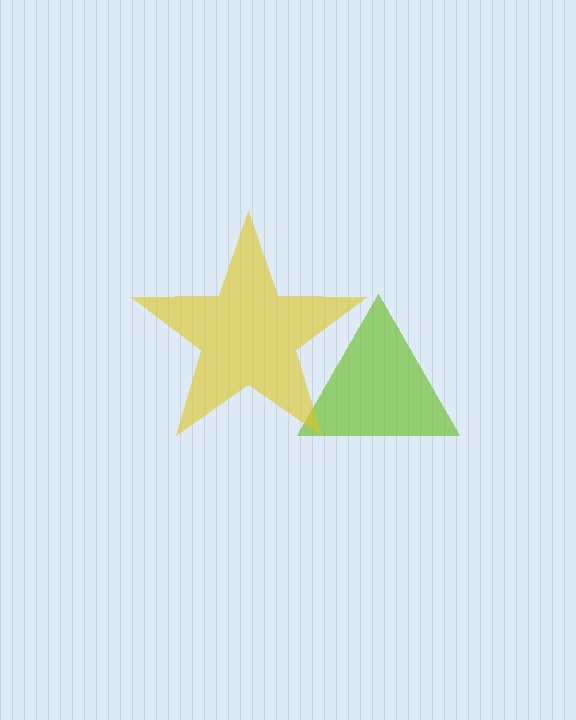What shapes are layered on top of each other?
The layered shapes are: a lime triangle, a yellow star.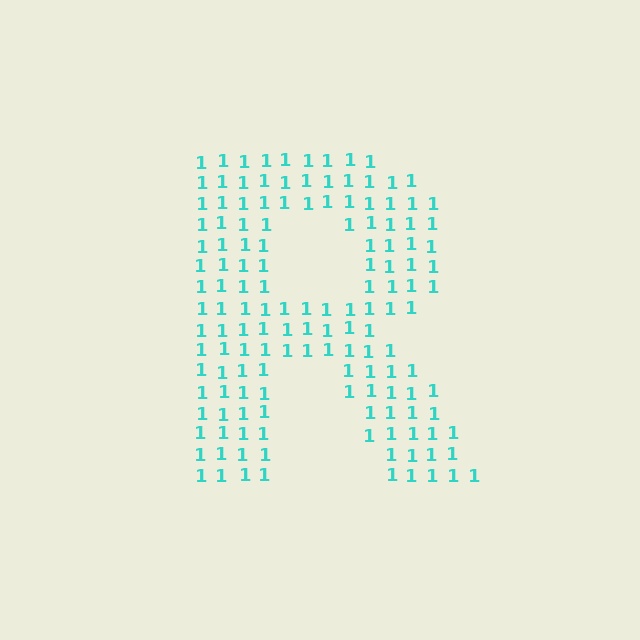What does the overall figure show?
The overall figure shows the letter R.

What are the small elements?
The small elements are digit 1's.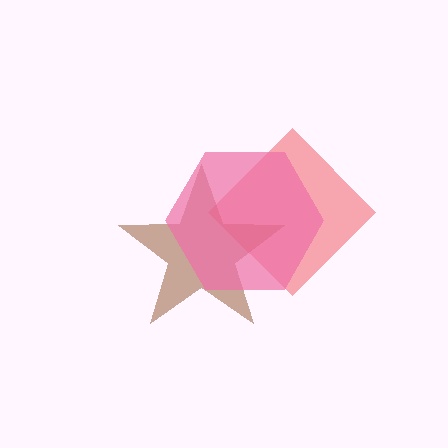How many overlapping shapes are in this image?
There are 3 overlapping shapes in the image.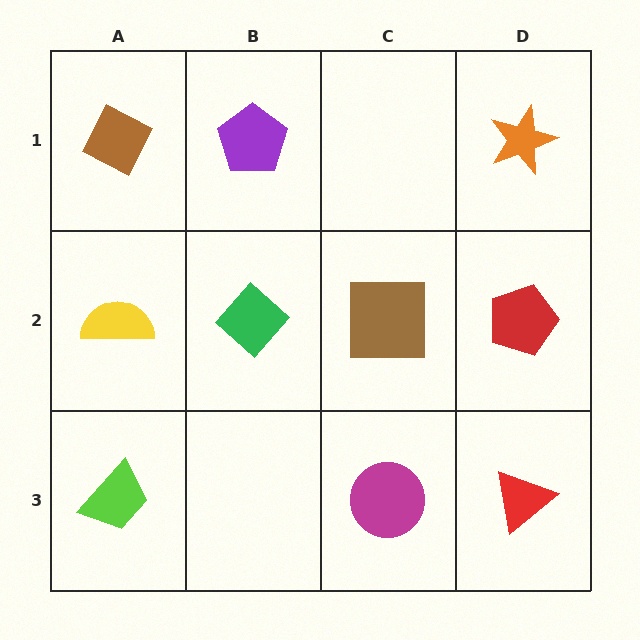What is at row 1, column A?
A brown diamond.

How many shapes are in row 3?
3 shapes.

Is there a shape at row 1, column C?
No, that cell is empty.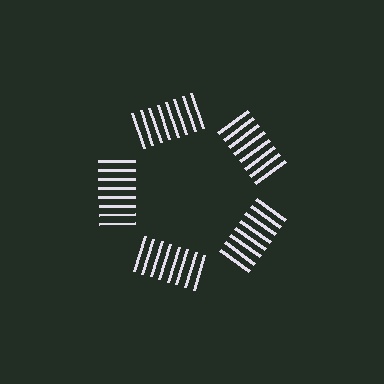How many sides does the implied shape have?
5 sides — the line-ends trace a pentagon.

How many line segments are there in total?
40 — 8 along each of the 5 edges.